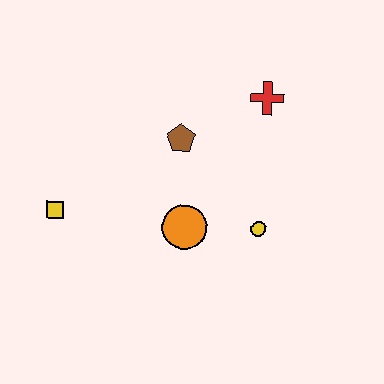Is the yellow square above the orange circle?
Yes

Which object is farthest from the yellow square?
The red cross is farthest from the yellow square.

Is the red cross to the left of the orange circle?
No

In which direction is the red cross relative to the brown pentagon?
The red cross is to the right of the brown pentagon.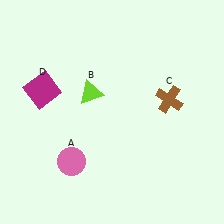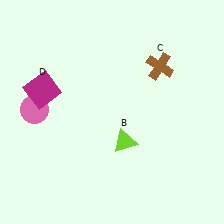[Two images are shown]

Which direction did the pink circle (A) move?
The pink circle (A) moved up.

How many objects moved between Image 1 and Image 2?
3 objects moved between the two images.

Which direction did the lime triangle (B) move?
The lime triangle (B) moved down.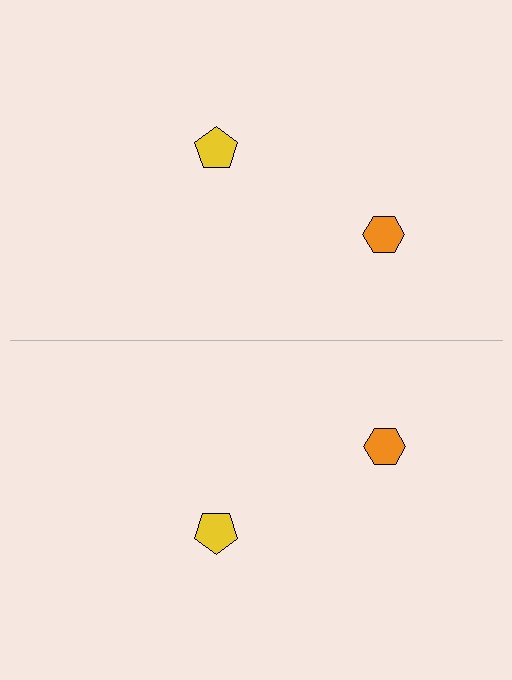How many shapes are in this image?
There are 4 shapes in this image.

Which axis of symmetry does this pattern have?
The pattern has a horizontal axis of symmetry running through the center of the image.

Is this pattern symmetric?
Yes, this pattern has bilateral (reflection) symmetry.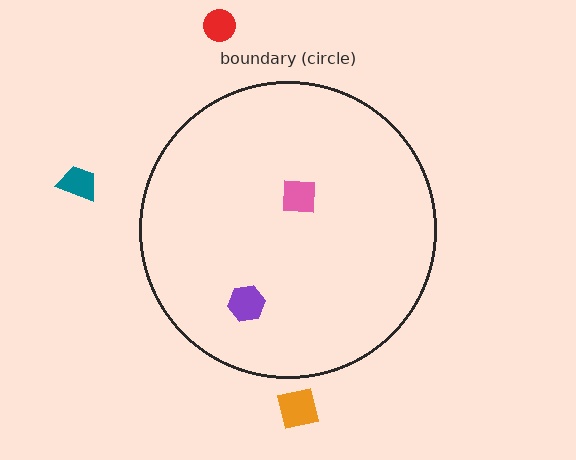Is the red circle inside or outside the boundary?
Outside.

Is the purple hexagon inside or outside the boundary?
Inside.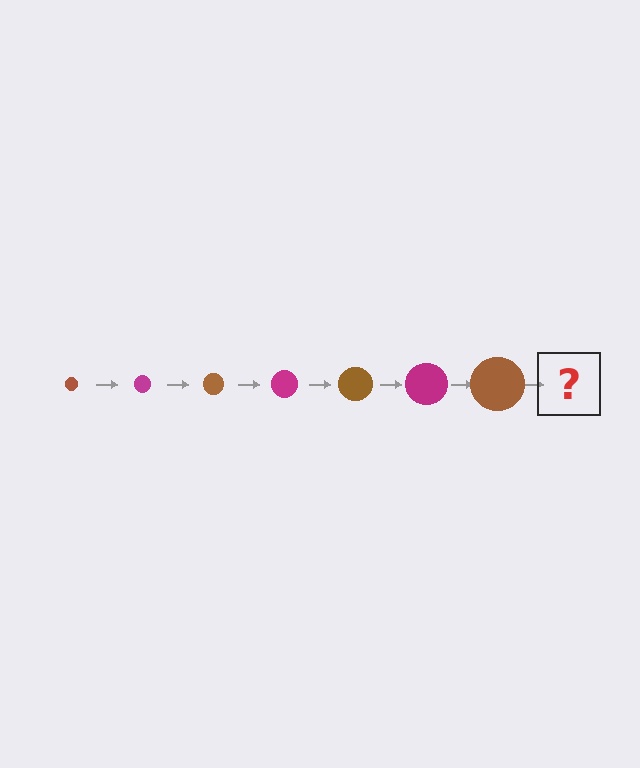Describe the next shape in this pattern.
It should be a magenta circle, larger than the previous one.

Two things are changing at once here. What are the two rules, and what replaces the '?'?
The two rules are that the circle grows larger each step and the color cycles through brown and magenta. The '?' should be a magenta circle, larger than the previous one.